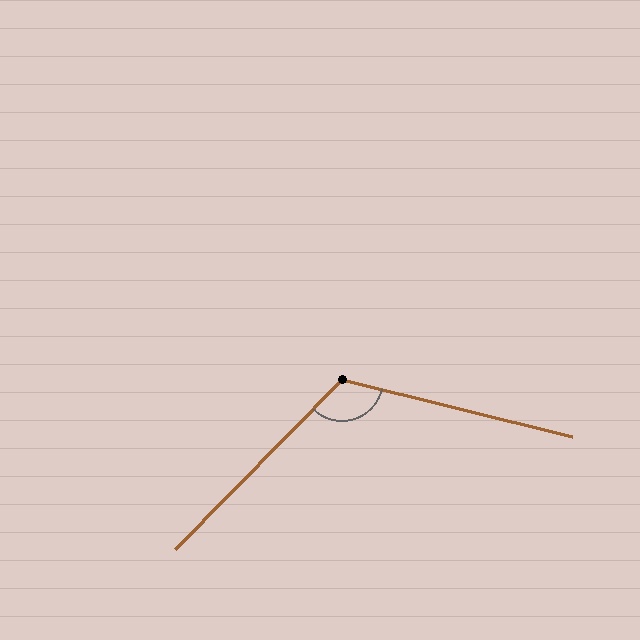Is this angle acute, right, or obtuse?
It is obtuse.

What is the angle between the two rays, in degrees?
Approximately 121 degrees.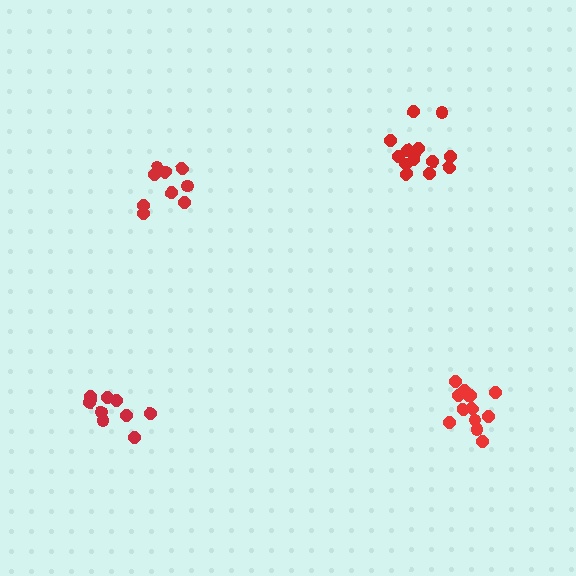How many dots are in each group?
Group 1: 10 dots, Group 2: 9 dots, Group 3: 13 dots, Group 4: 14 dots (46 total).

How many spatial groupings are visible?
There are 4 spatial groupings.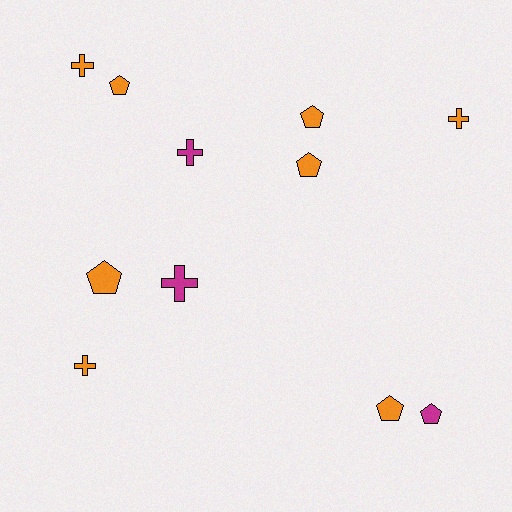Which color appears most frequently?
Orange, with 8 objects.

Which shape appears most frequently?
Pentagon, with 6 objects.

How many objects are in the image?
There are 11 objects.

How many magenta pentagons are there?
There is 1 magenta pentagon.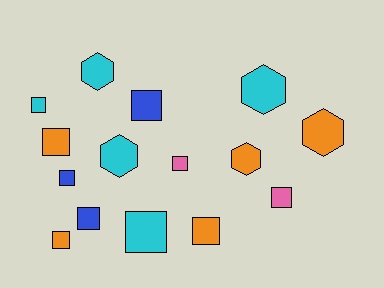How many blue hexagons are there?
There are no blue hexagons.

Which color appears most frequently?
Cyan, with 5 objects.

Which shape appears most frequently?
Square, with 10 objects.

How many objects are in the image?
There are 15 objects.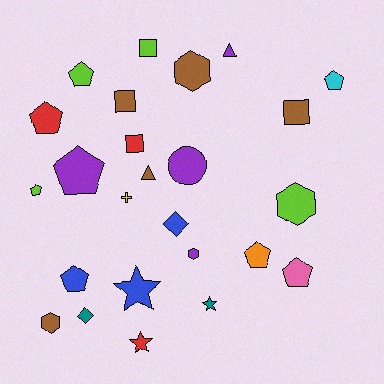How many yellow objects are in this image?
There is 1 yellow object.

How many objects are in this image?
There are 25 objects.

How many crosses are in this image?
There is 1 cross.